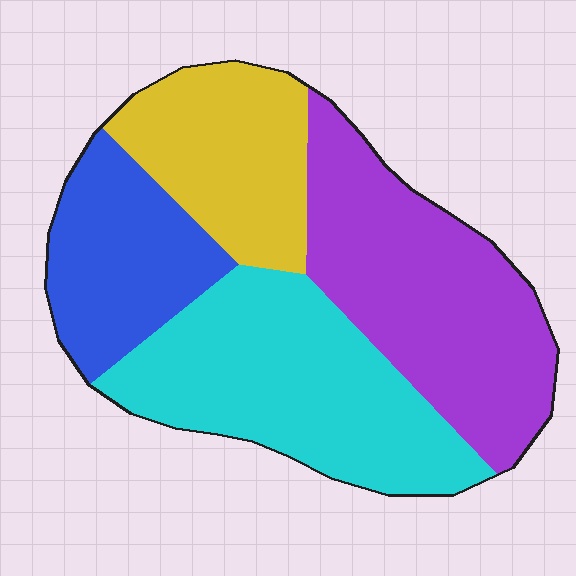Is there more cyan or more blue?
Cyan.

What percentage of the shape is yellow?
Yellow takes up about one fifth (1/5) of the shape.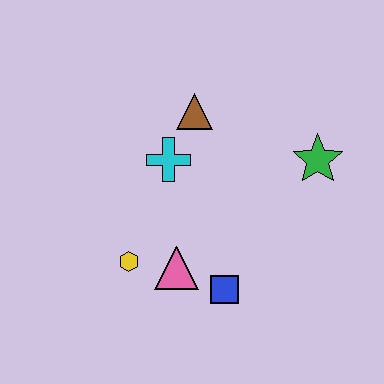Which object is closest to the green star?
The brown triangle is closest to the green star.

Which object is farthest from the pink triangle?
The green star is farthest from the pink triangle.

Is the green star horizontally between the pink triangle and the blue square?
No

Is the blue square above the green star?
No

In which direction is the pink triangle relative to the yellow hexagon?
The pink triangle is to the right of the yellow hexagon.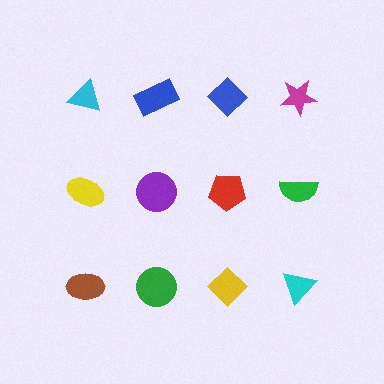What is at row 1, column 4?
A magenta star.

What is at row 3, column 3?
A yellow diamond.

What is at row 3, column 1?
A brown ellipse.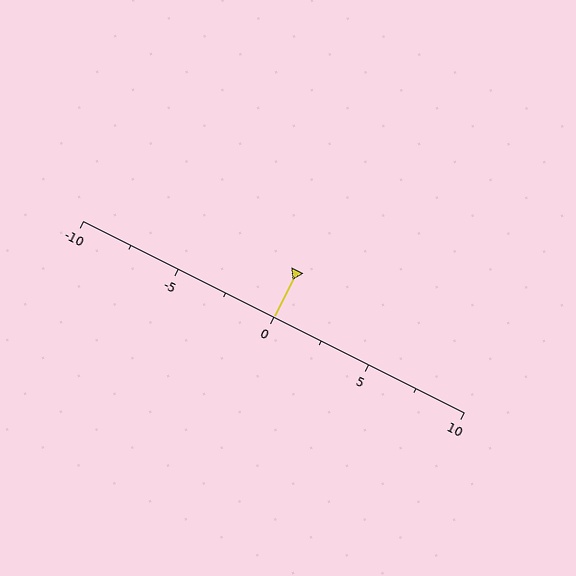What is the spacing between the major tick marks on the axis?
The major ticks are spaced 5 apart.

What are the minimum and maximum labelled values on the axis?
The axis runs from -10 to 10.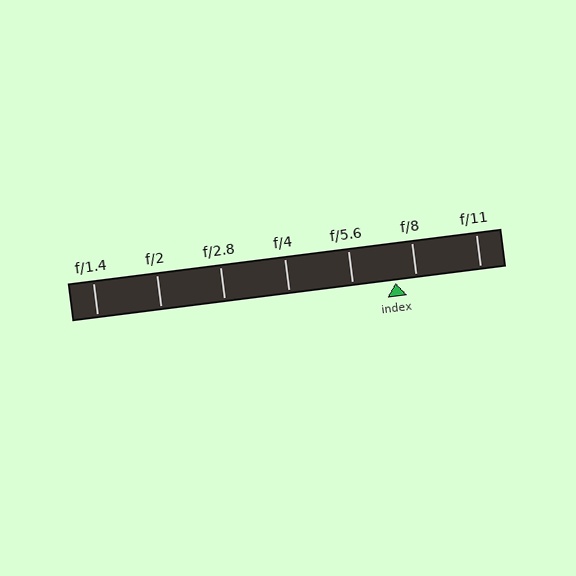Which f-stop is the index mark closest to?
The index mark is closest to f/8.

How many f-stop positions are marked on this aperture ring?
There are 7 f-stop positions marked.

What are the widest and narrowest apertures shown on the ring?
The widest aperture shown is f/1.4 and the narrowest is f/11.